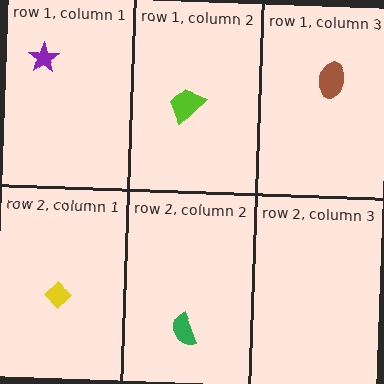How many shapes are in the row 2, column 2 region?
1.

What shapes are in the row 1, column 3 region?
The brown ellipse.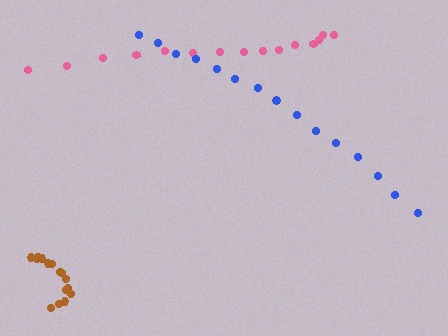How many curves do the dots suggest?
There are 3 distinct paths.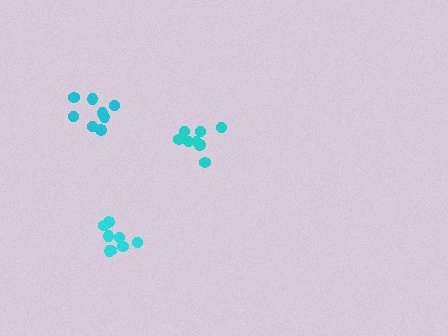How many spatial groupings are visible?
There are 3 spatial groupings.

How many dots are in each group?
Group 1: 8 dots, Group 2: 8 dots, Group 3: 8 dots (24 total).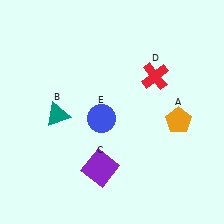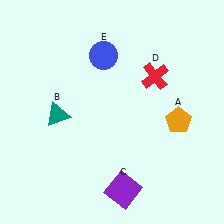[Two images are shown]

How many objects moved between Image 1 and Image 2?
2 objects moved between the two images.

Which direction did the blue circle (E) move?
The blue circle (E) moved up.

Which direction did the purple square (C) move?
The purple square (C) moved right.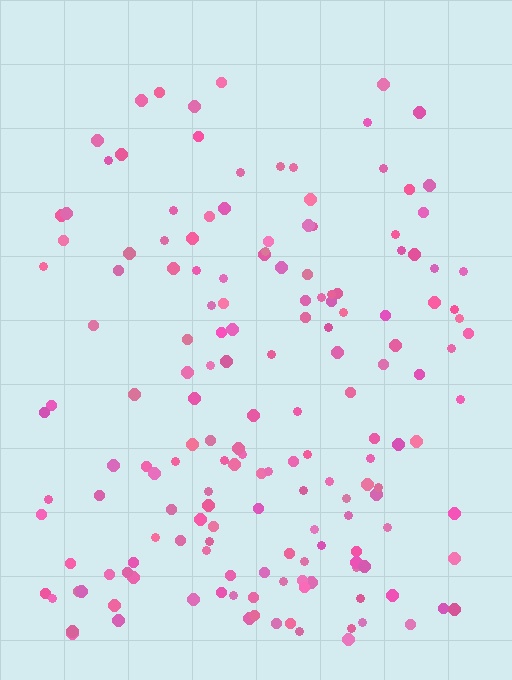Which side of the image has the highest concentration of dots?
The bottom.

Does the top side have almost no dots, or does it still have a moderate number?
Still a moderate number, just noticeably fewer than the bottom.